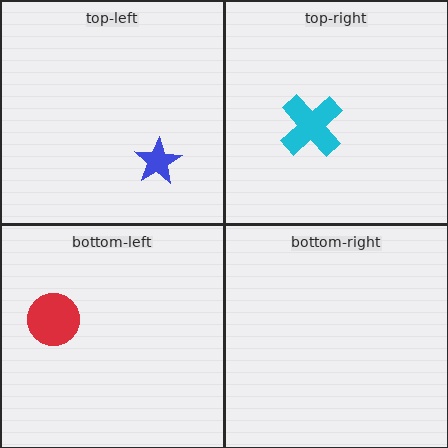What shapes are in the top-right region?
The cyan cross.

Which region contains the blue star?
The top-left region.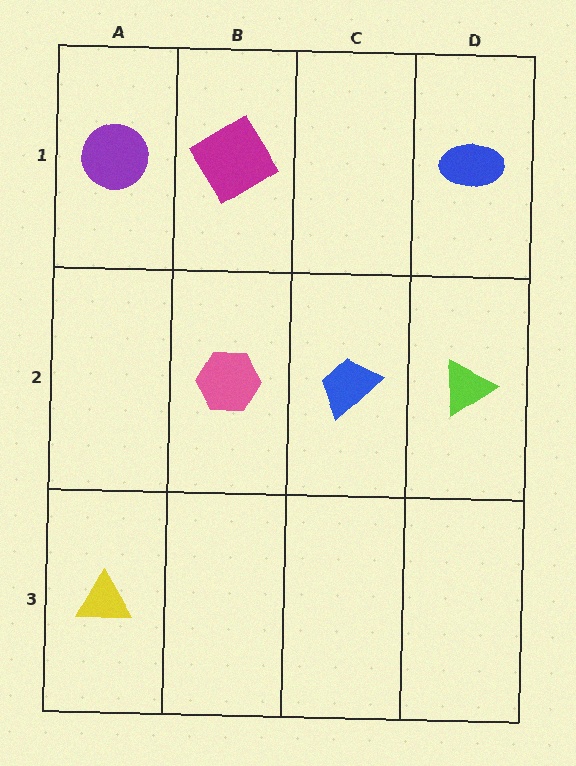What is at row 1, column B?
A magenta diamond.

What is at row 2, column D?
A lime triangle.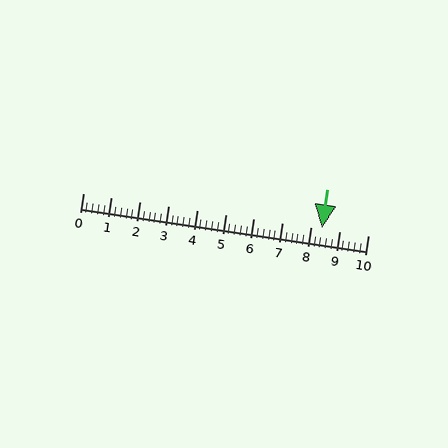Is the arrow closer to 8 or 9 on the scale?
The arrow is closer to 8.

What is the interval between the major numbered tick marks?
The major tick marks are spaced 1 units apart.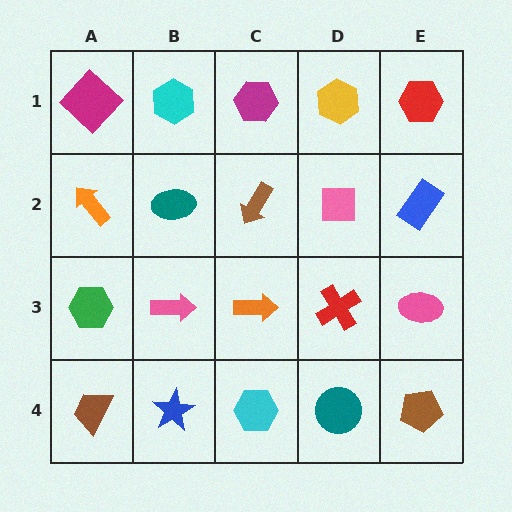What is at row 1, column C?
A magenta hexagon.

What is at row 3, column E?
A pink ellipse.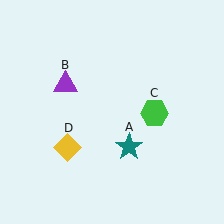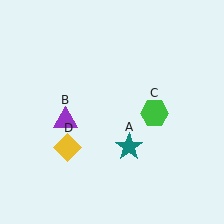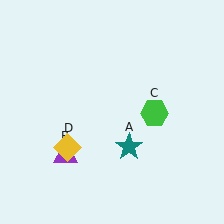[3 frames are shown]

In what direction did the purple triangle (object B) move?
The purple triangle (object B) moved down.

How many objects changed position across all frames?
1 object changed position: purple triangle (object B).